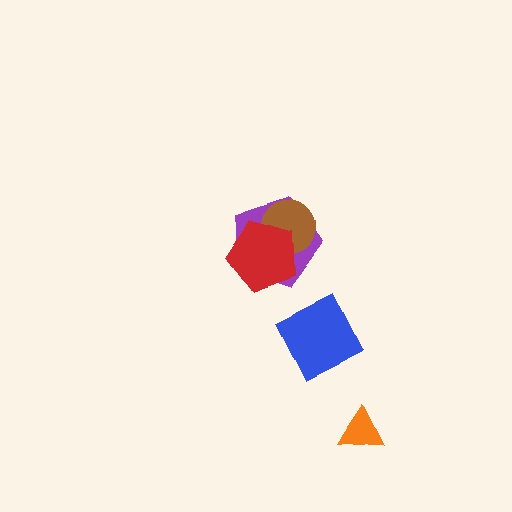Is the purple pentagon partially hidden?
Yes, it is partially covered by another shape.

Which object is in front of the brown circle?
The red pentagon is in front of the brown circle.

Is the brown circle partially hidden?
Yes, it is partially covered by another shape.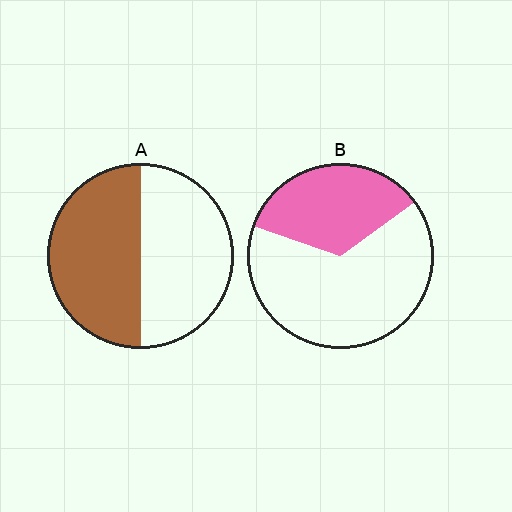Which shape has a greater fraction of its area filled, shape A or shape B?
Shape A.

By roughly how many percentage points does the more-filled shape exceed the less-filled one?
By roughly 15 percentage points (A over B).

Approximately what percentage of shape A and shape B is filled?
A is approximately 50% and B is approximately 35%.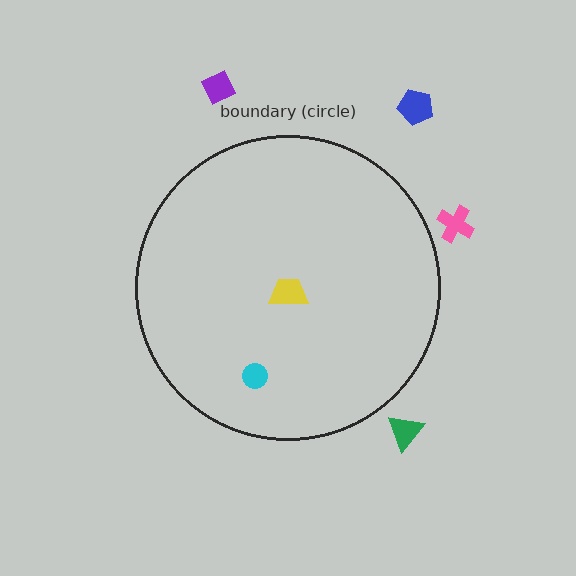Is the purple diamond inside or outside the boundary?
Outside.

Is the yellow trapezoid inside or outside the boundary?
Inside.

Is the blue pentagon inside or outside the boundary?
Outside.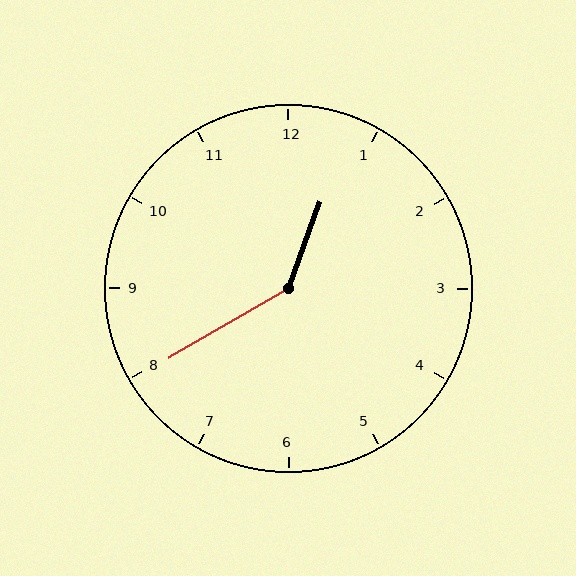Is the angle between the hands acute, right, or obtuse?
It is obtuse.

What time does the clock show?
12:40.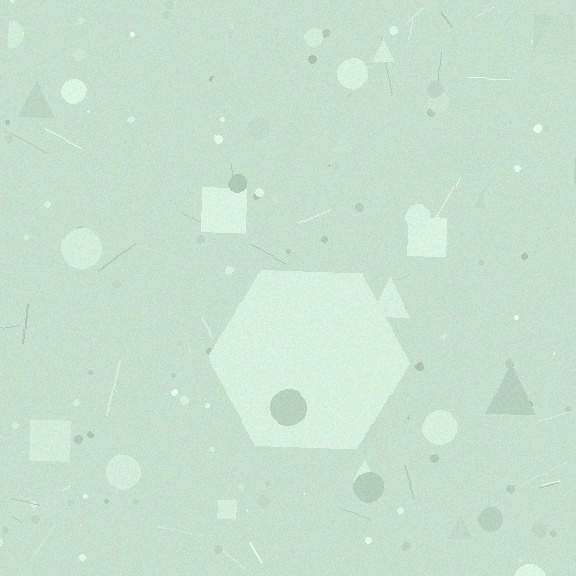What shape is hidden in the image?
A hexagon is hidden in the image.